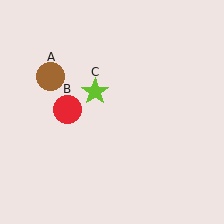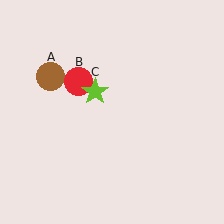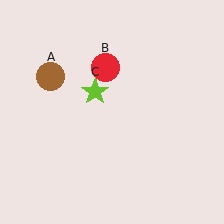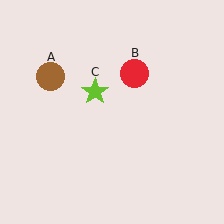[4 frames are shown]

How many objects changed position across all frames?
1 object changed position: red circle (object B).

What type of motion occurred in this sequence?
The red circle (object B) rotated clockwise around the center of the scene.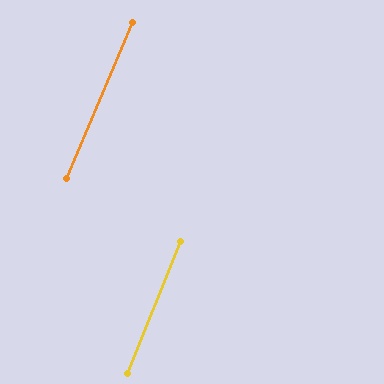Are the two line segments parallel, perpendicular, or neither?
Parallel — their directions differ by only 1.0°.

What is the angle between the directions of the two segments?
Approximately 1 degree.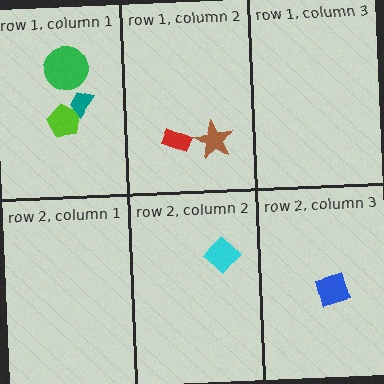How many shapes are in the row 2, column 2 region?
1.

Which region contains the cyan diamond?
The row 2, column 2 region.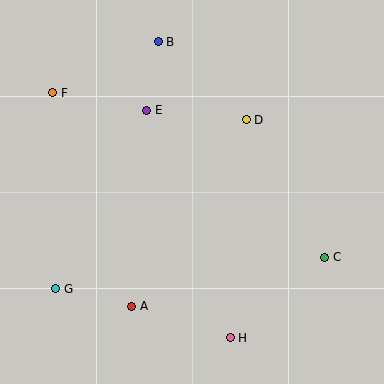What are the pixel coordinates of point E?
Point E is at (147, 110).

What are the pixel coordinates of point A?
Point A is at (132, 306).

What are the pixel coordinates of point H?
Point H is at (230, 338).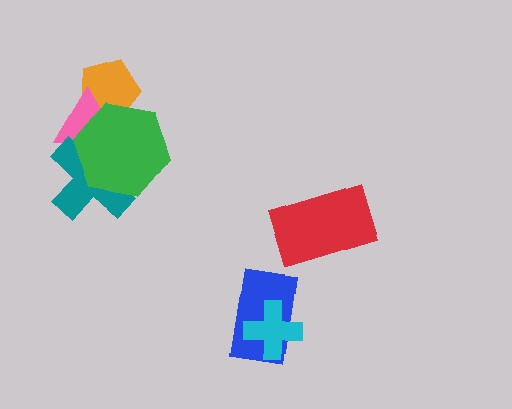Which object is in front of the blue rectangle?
The cyan cross is in front of the blue rectangle.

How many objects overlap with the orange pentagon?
2 objects overlap with the orange pentagon.